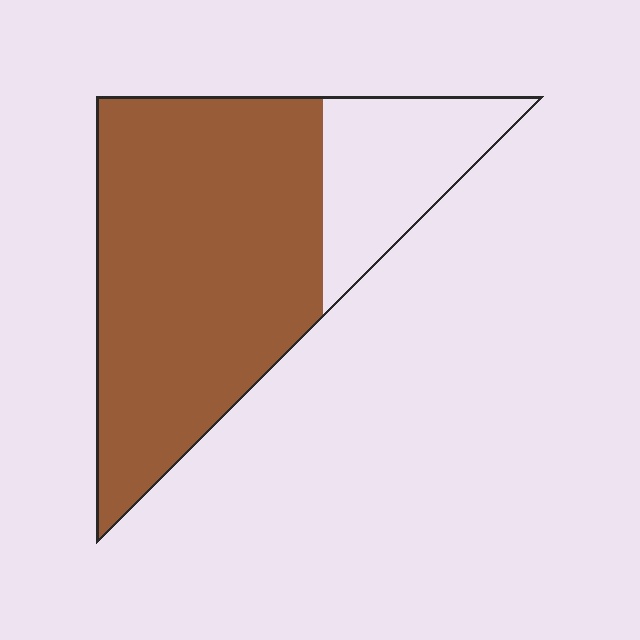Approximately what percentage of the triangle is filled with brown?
Approximately 75%.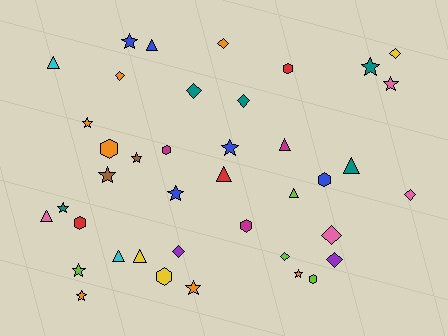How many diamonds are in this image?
There are 10 diamonds.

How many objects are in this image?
There are 40 objects.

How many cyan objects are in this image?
There are 2 cyan objects.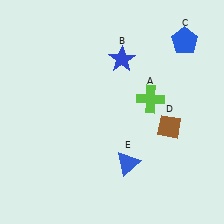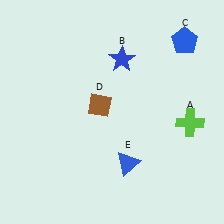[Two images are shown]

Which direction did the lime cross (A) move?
The lime cross (A) moved right.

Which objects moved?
The objects that moved are: the lime cross (A), the brown diamond (D).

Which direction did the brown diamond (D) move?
The brown diamond (D) moved left.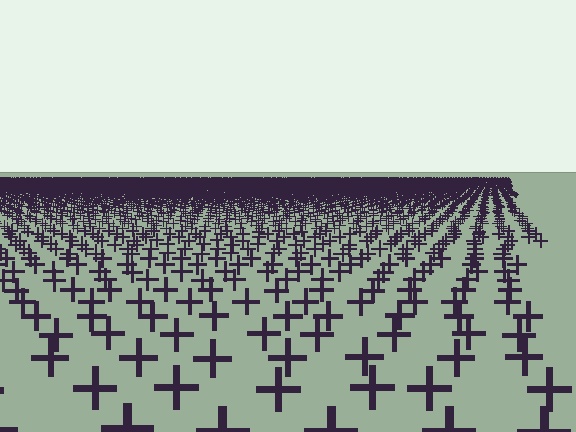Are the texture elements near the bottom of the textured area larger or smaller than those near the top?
Larger. Near the bottom, elements are closer to the viewer and appear at a bigger on-screen size.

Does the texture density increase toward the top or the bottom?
Density increases toward the top.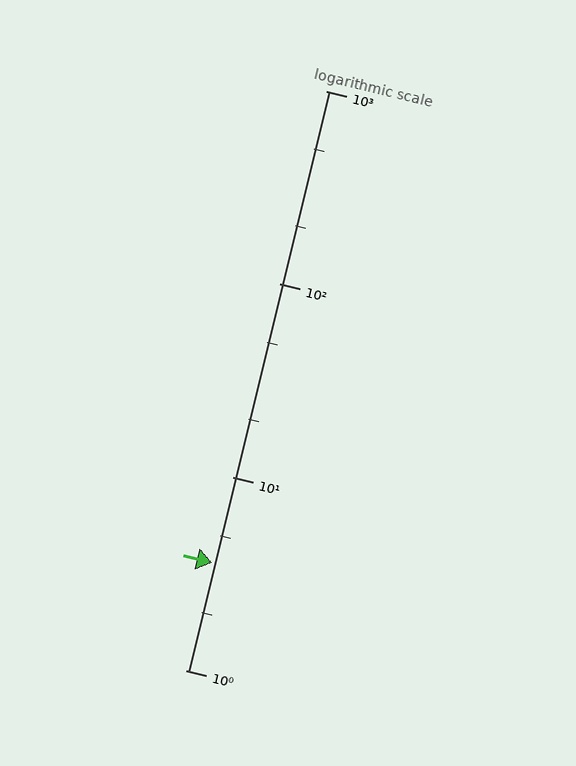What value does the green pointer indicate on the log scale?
The pointer indicates approximately 3.6.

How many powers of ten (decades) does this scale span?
The scale spans 3 decades, from 1 to 1000.